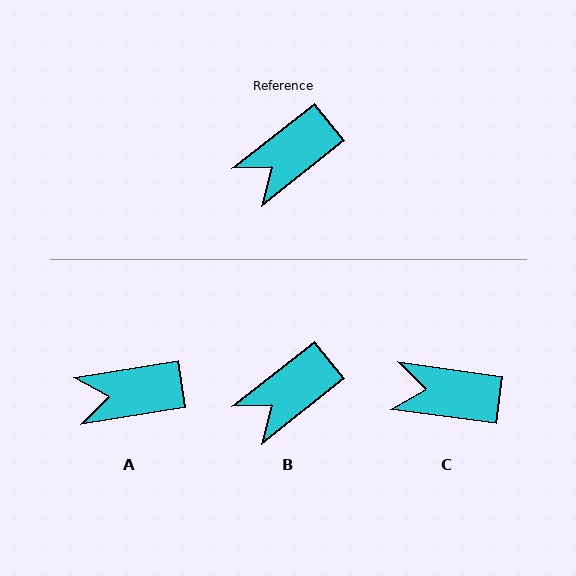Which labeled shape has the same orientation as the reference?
B.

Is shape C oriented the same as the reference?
No, it is off by about 46 degrees.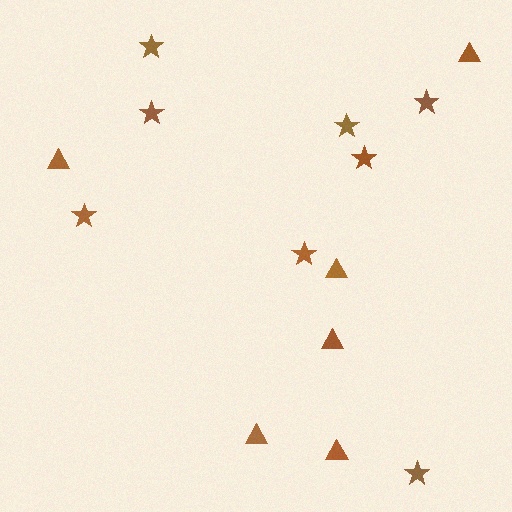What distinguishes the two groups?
There are 2 groups: one group of triangles (6) and one group of stars (8).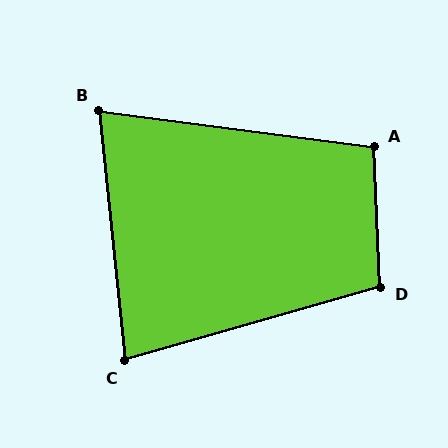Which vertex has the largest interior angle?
D, at approximately 103 degrees.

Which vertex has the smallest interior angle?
B, at approximately 77 degrees.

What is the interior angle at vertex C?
Approximately 80 degrees (acute).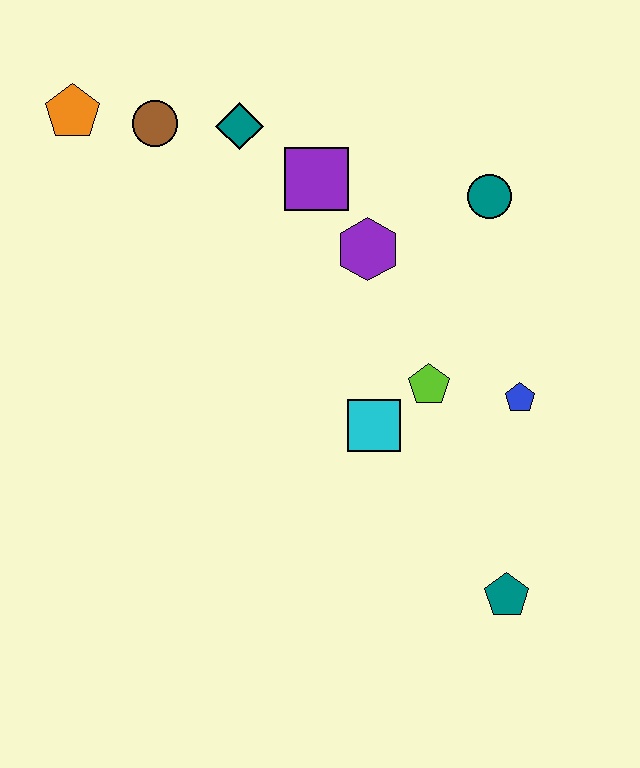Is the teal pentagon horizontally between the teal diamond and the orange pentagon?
No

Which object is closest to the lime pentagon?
The cyan square is closest to the lime pentagon.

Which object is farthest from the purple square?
The teal pentagon is farthest from the purple square.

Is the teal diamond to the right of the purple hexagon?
No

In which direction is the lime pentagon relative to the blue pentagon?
The lime pentagon is to the left of the blue pentagon.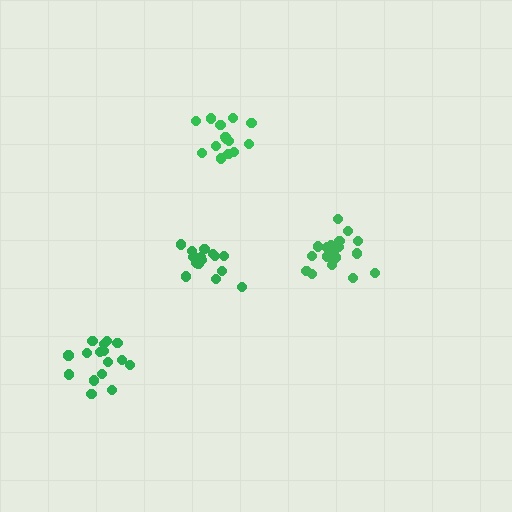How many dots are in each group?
Group 1: 14 dots, Group 2: 17 dots, Group 3: 16 dots, Group 4: 18 dots (65 total).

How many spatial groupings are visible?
There are 4 spatial groupings.